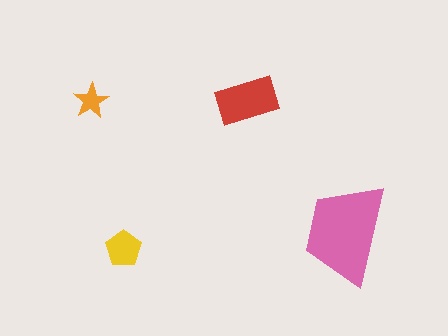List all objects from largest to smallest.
The pink trapezoid, the red rectangle, the yellow pentagon, the orange star.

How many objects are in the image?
There are 4 objects in the image.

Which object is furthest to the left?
The orange star is leftmost.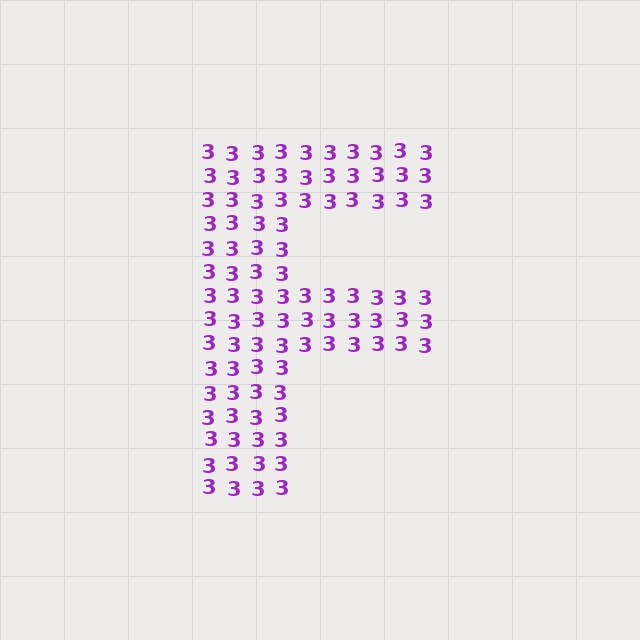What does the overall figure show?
The overall figure shows the letter F.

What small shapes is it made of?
It is made of small digit 3's.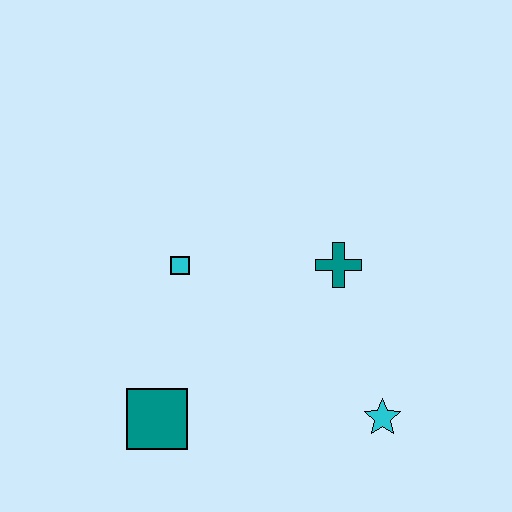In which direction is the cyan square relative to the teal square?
The cyan square is above the teal square.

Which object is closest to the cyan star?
The teal cross is closest to the cyan star.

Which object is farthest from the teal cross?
The teal square is farthest from the teal cross.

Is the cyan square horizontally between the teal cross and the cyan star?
No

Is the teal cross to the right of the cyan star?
No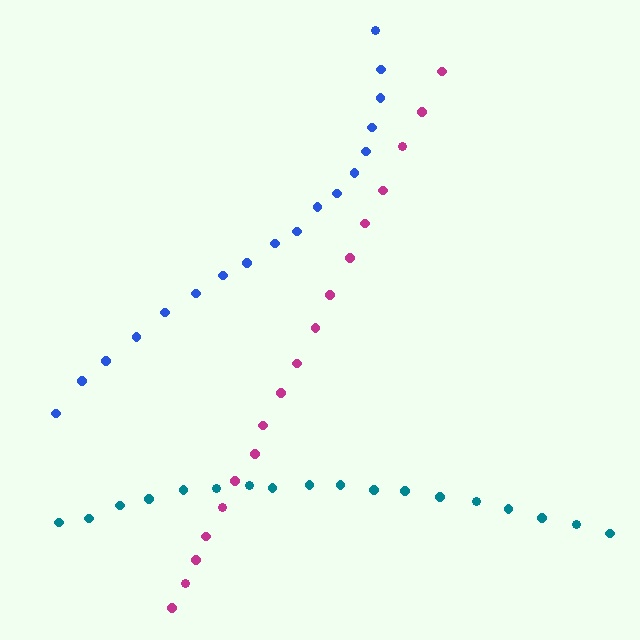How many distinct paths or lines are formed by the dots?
There are 3 distinct paths.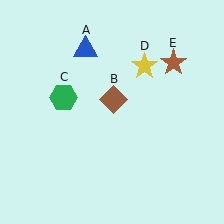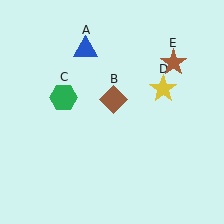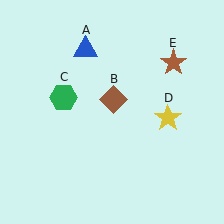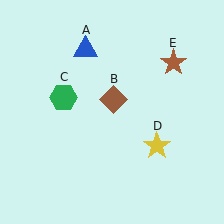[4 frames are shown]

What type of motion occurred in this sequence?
The yellow star (object D) rotated clockwise around the center of the scene.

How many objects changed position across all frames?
1 object changed position: yellow star (object D).